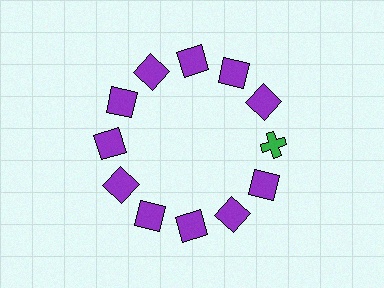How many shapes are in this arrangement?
There are 12 shapes arranged in a ring pattern.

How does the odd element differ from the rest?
It differs in both color (green instead of purple) and shape (cross instead of square).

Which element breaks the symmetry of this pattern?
The green cross at roughly the 3 o'clock position breaks the symmetry. All other shapes are purple squares.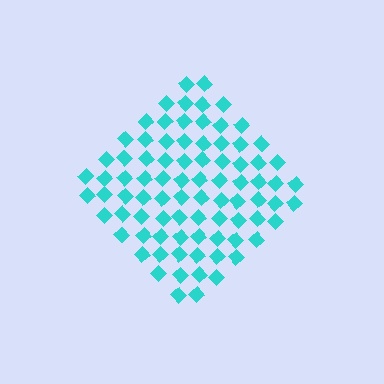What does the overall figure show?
The overall figure shows a diamond.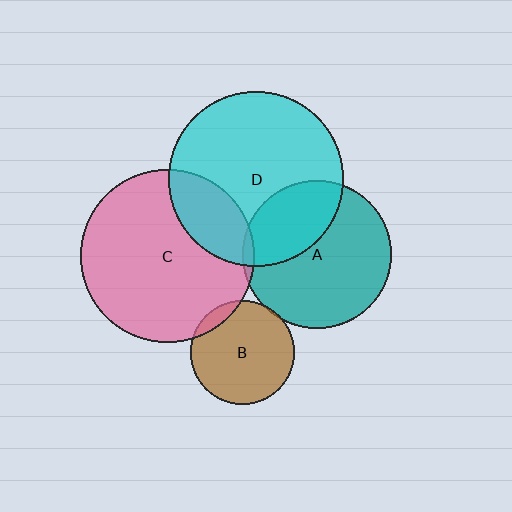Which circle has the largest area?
Circle D (cyan).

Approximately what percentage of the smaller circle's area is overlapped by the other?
Approximately 10%.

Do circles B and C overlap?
Yes.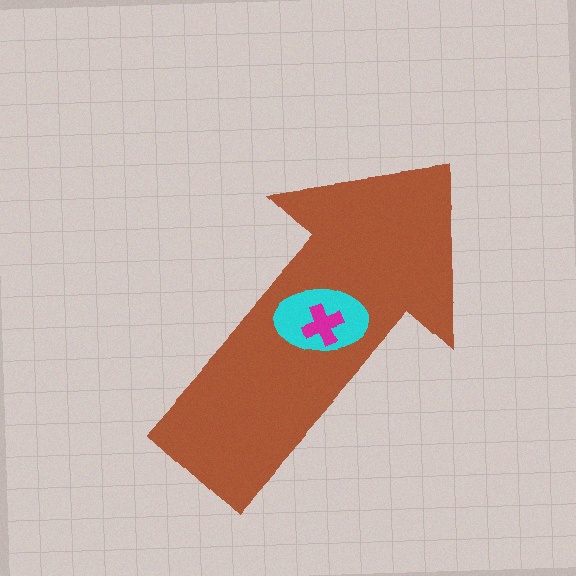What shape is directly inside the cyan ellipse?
The magenta cross.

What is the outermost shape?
The brown arrow.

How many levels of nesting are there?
3.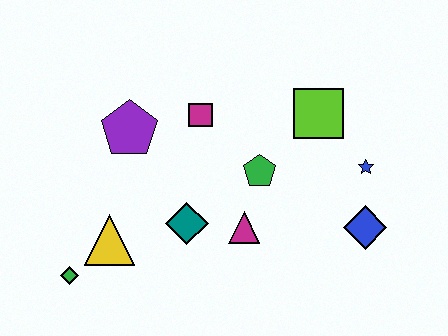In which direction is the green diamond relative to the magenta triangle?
The green diamond is to the left of the magenta triangle.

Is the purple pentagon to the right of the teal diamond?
No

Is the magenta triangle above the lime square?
No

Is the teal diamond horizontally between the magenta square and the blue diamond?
No